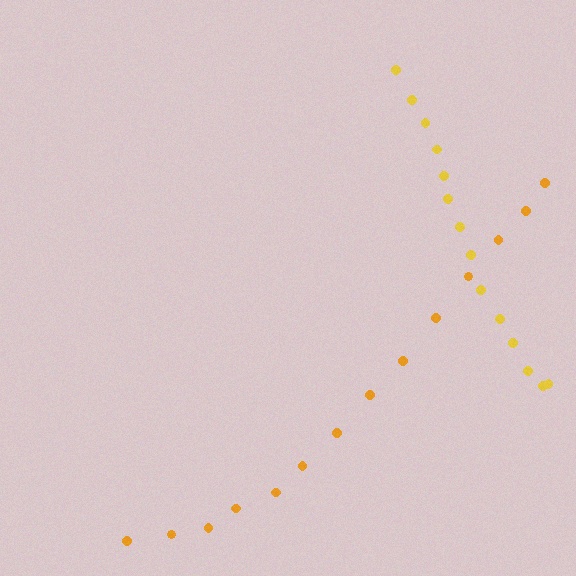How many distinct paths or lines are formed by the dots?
There are 2 distinct paths.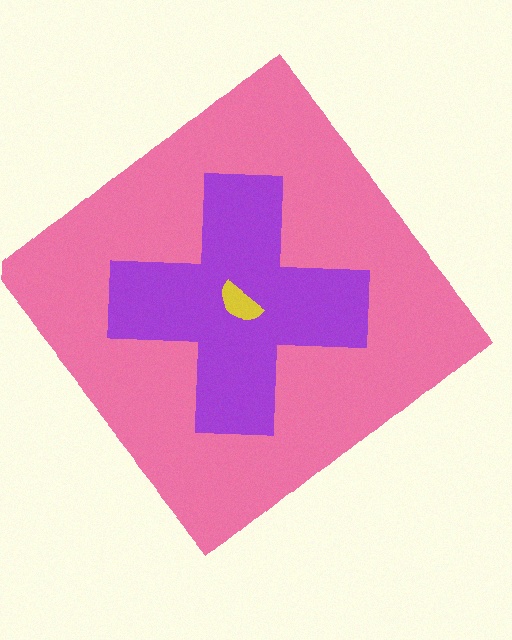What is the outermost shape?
The pink diamond.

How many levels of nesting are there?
3.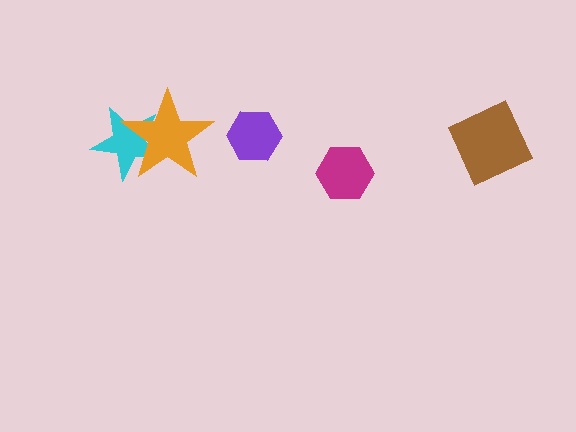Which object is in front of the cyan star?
The orange star is in front of the cyan star.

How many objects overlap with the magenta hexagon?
0 objects overlap with the magenta hexagon.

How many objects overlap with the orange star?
1 object overlaps with the orange star.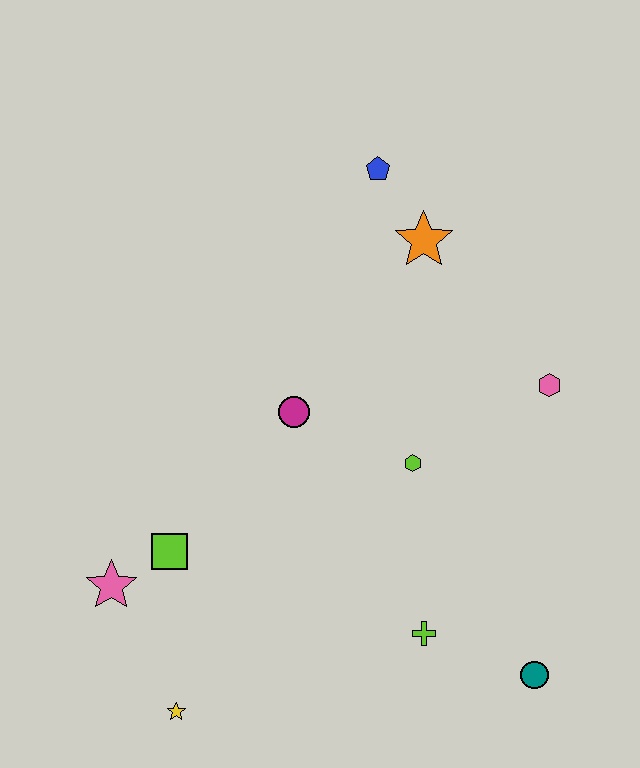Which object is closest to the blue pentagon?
The orange star is closest to the blue pentagon.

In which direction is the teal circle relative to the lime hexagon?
The teal circle is below the lime hexagon.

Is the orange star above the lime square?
Yes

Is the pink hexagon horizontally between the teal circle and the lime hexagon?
No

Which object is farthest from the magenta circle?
The teal circle is farthest from the magenta circle.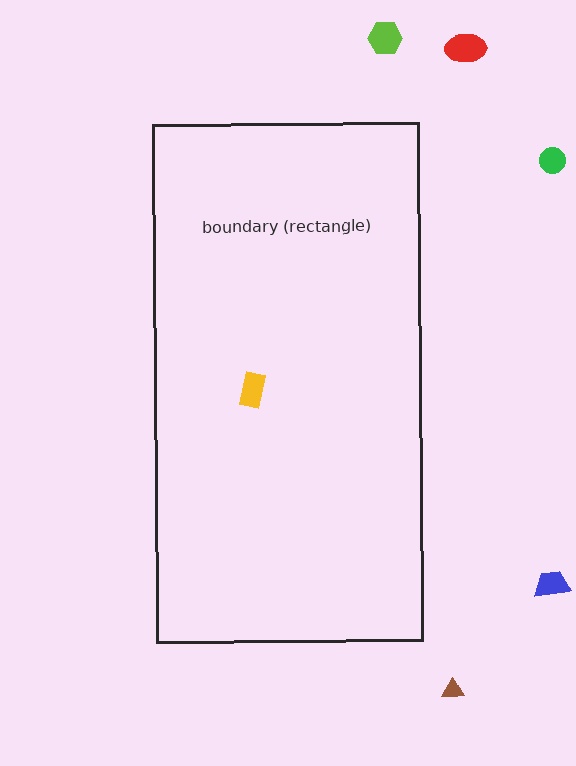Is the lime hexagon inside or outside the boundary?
Outside.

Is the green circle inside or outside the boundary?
Outside.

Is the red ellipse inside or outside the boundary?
Outside.